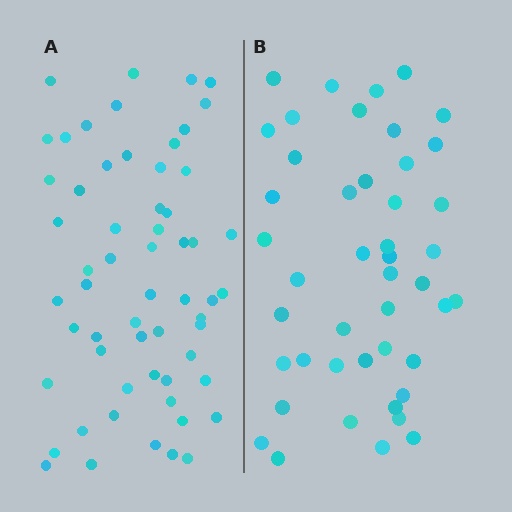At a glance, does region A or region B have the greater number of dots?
Region A (the left region) has more dots.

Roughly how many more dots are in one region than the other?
Region A has approximately 15 more dots than region B.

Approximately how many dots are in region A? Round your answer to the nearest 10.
About 60 dots. (The exact count is 59, which rounds to 60.)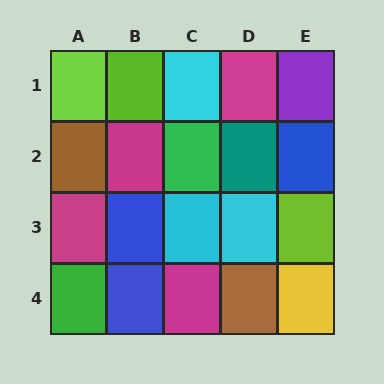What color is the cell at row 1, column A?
Lime.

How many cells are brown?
2 cells are brown.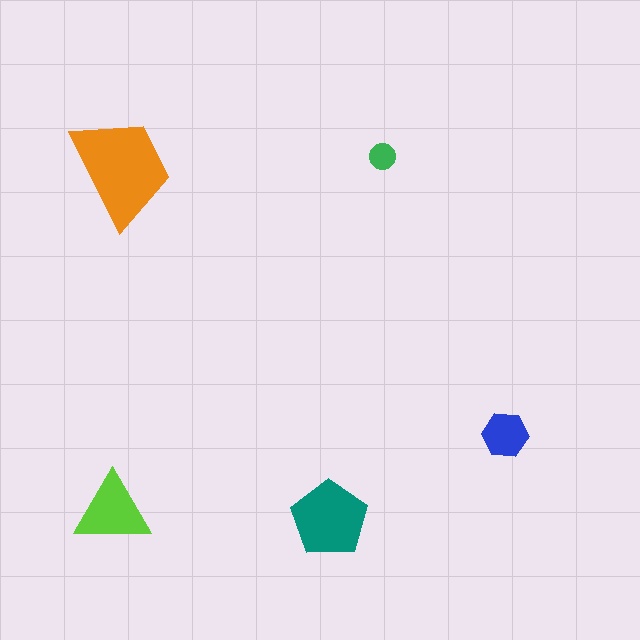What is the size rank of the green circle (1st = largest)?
5th.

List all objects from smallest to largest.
The green circle, the blue hexagon, the lime triangle, the teal pentagon, the orange trapezoid.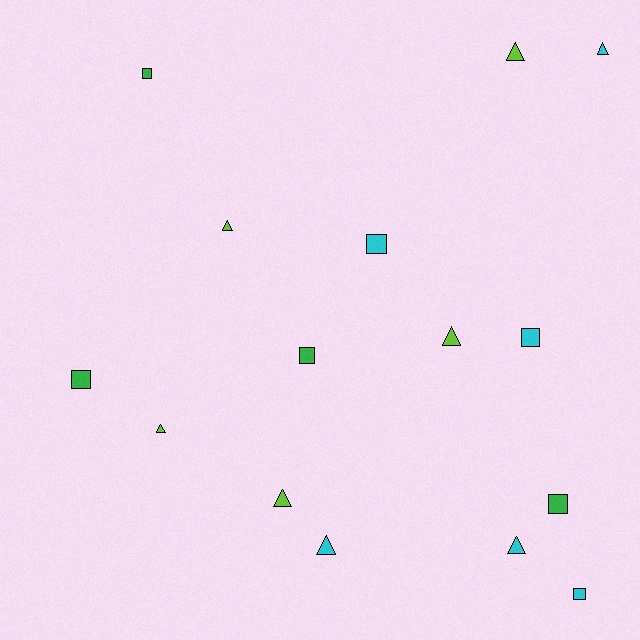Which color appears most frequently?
Cyan, with 6 objects.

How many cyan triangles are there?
There are 3 cyan triangles.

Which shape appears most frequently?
Triangle, with 8 objects.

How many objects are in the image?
There are 15 objects.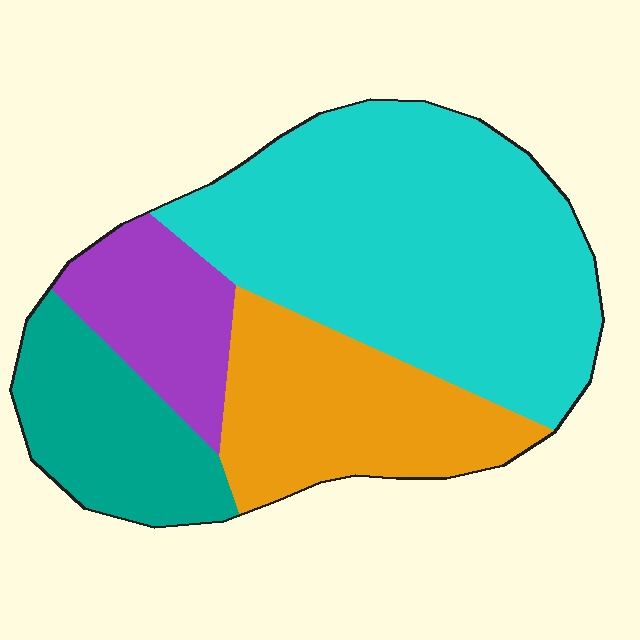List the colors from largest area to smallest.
From largest to smallest: cyan, orange, teal, purple.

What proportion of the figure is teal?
Teal takes up about one sixth (1/6) of the figure.